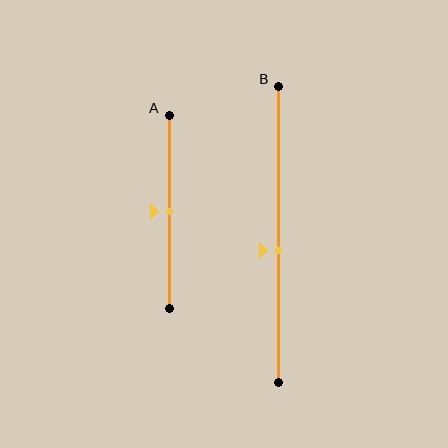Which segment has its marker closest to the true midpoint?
Segment A has its marker closest to the true midpoint.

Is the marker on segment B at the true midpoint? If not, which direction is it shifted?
No, the marker on segment B is shifted downward by about 6% of the segment length.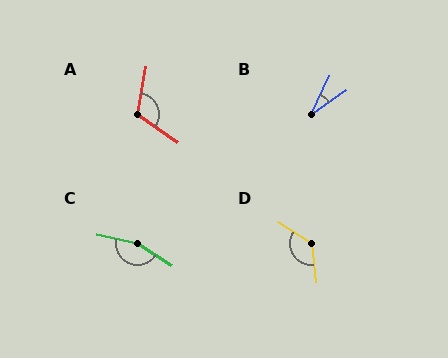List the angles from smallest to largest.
B (29°), A (115°), D (129°), C (159°).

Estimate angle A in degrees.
Approximately 115 degrees.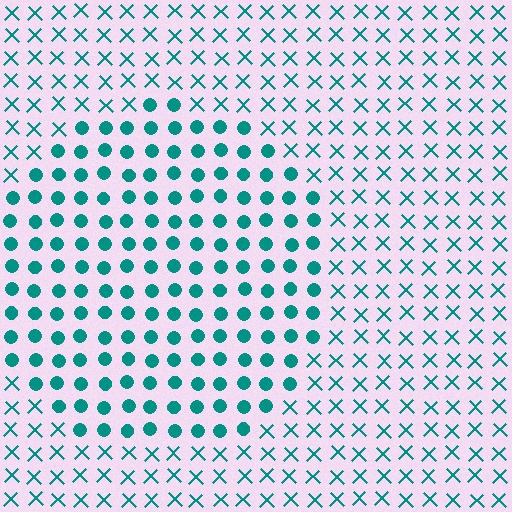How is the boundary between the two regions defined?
The boundary is defined by a change in element shape: circles inside vs. X marks outside. All elements share the same color and spacing.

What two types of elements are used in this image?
The image uses circles inside the circle region and X marks outside it.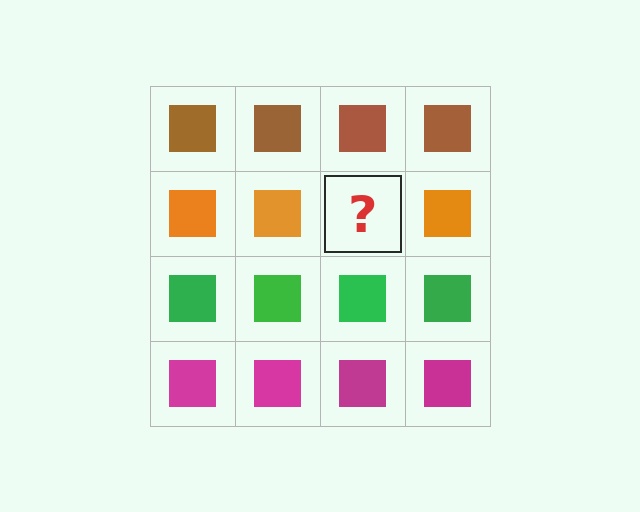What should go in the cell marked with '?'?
The missing cell should contain an orange square.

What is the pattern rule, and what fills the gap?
The rule is that each row has a consistent color. The gap should be filled with an orange square.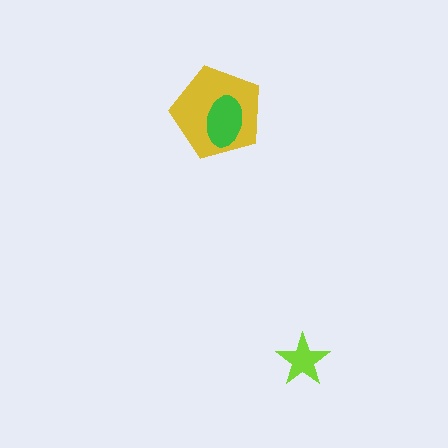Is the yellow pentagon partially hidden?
Yes, it is partially covered by another shape.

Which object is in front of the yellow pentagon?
The green ellipse is in front of the yellow pentagon.